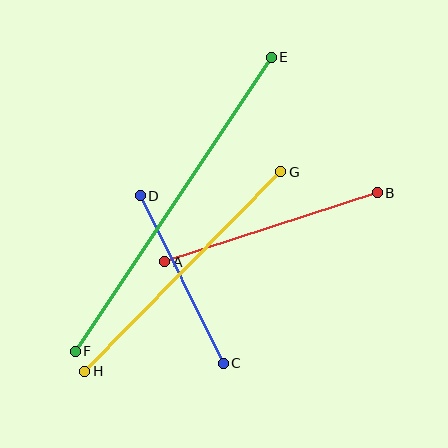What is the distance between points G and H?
The distance is approximately 280 pixels.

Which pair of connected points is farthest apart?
Points E and F are farthest apart.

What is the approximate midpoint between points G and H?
The midpoint is at approximately (183, 271) pixels.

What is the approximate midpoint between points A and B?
The midpoint is at approximately (271, 227) pixels.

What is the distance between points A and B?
The distance is approximately 224 pixels.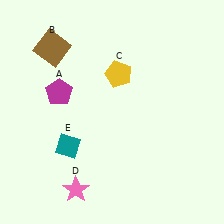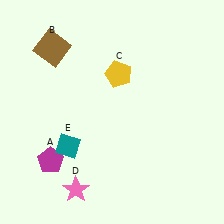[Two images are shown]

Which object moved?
The magenta pentagon (A) moved down.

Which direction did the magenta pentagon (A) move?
The magenta pentagon (A) moved down.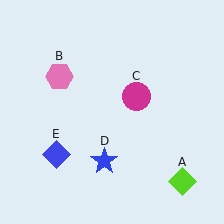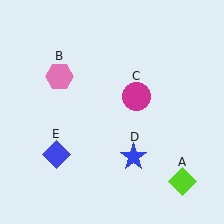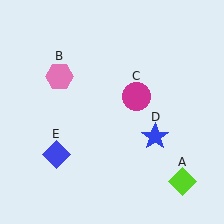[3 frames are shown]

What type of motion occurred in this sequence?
The blue star (object D) rotated counterclockwise around the center of the scene.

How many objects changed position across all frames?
1 object changed position: blue star (object D).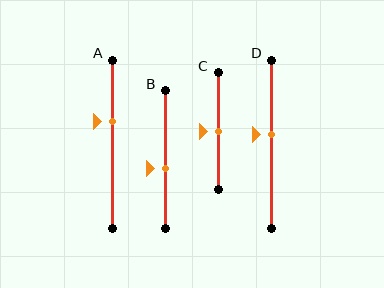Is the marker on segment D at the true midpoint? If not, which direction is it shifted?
No, the marker on segment D is shifted upward by about 6% of the segment length.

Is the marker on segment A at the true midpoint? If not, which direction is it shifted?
No, the marker on segment A is shifted upward by about 13% of the segment length.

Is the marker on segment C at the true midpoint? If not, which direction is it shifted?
Yes, the marker on segment C is at the true midpoint.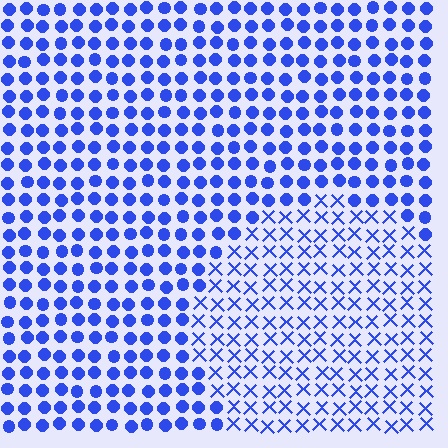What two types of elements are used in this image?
The image uses X marks inside the circle region and circles outside it.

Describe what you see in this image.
The image is filled with small blue elements arranged in a uniform grid. A circle-shaped region contains X marks, while the surrounding area contains circles. The boundary is defined purely by the change in element shape.